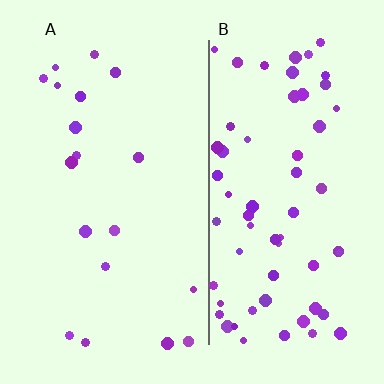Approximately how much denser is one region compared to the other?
Approximately 3.4× — region B over region A.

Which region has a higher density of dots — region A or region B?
B (the right).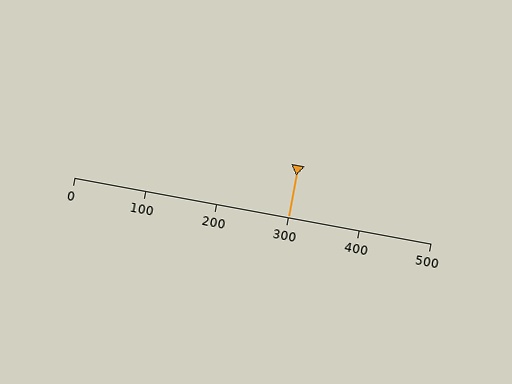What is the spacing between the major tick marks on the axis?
The major ticks are spaced 100 apart.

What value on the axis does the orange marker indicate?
The marker indicates approximately 300.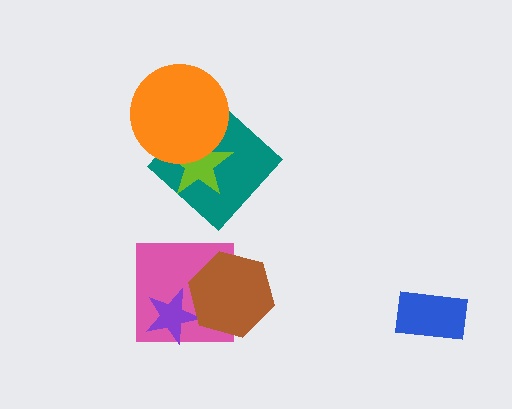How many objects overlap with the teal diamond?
2 objects overlap with the teal diamond.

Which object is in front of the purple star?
The brown hexagon is in front of the purple star.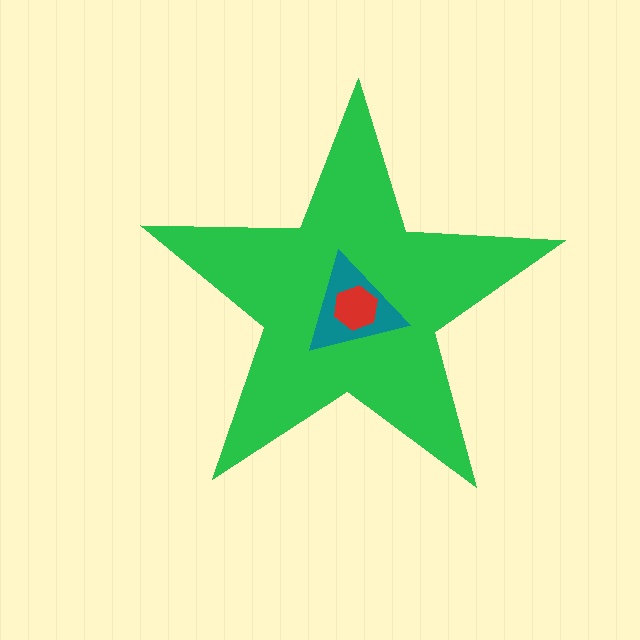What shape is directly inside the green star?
The teal triangle.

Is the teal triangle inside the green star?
Yes.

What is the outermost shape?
The green star.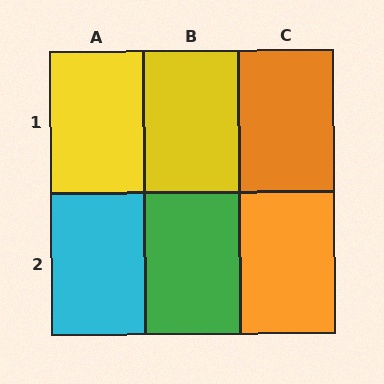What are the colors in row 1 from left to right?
Yellow, yellow, orange.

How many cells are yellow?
2 cells are yellow.